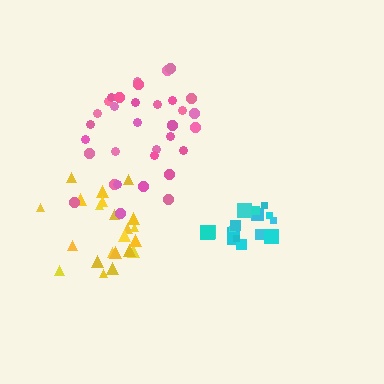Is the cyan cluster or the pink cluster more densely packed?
Cyan.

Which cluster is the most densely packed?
Cyan.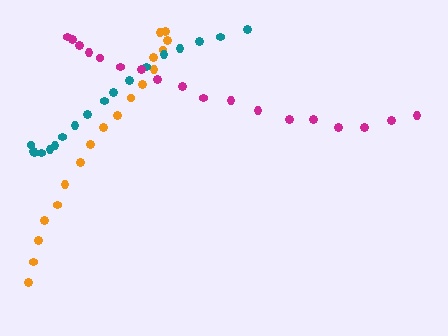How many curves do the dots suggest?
There are 3 distinct paths.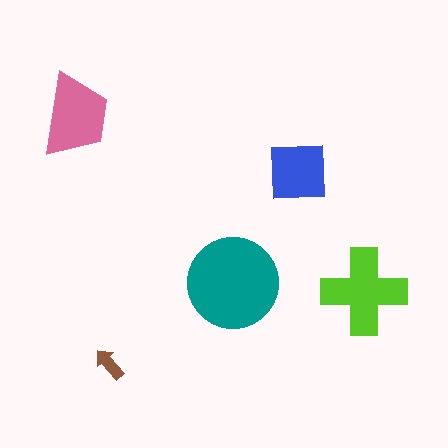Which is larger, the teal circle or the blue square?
The teal circle.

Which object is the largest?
The teal circle.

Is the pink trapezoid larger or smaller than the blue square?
Larger.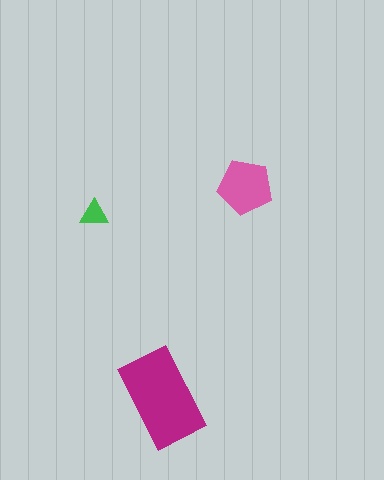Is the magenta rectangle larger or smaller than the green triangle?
Larger.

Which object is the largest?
The magenta rectangle.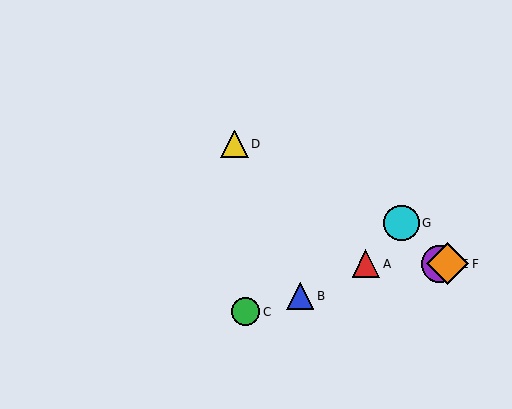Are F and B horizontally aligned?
No, F is at y≈264 and B is at y≈296.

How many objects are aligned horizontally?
3 objects (A, E, F) are aligned horizontally.